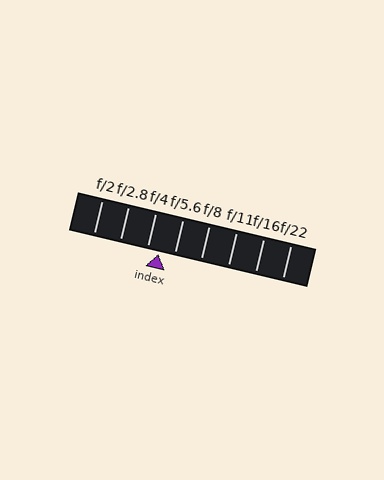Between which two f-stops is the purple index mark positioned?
The index mark is between f/4 and f/5.6.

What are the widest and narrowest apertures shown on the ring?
The widest aperture shown is f/2 and the narrowest is f/22.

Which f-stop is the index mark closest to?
The index mark is closest to f/4.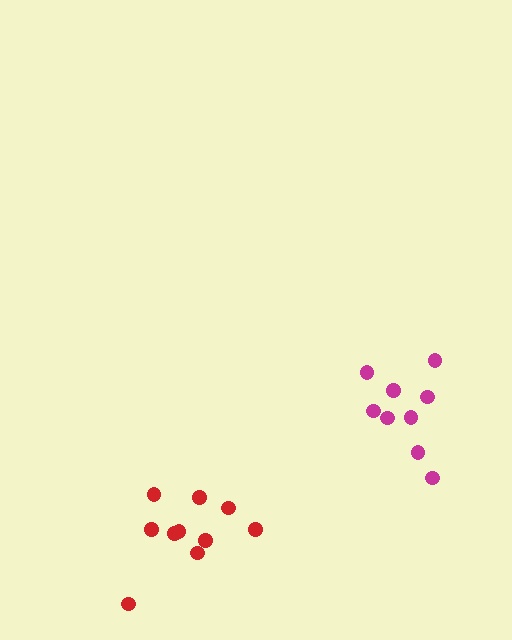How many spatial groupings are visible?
There are 2 spatial groupings.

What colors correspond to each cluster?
The clusters are colored: magenta, red.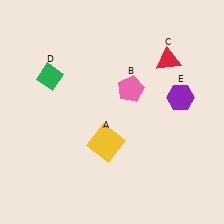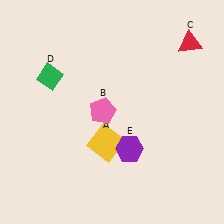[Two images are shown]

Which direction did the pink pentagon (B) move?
The pink pentagon (B) moved left.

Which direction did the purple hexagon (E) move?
The purple hexagon (E) moved down.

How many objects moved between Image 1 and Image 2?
3 objects moved between the two images.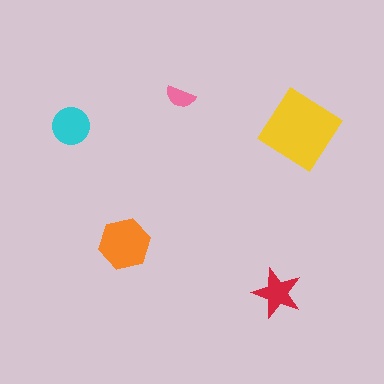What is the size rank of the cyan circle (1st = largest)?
3rd.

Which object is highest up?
The pink semicircle is topmost.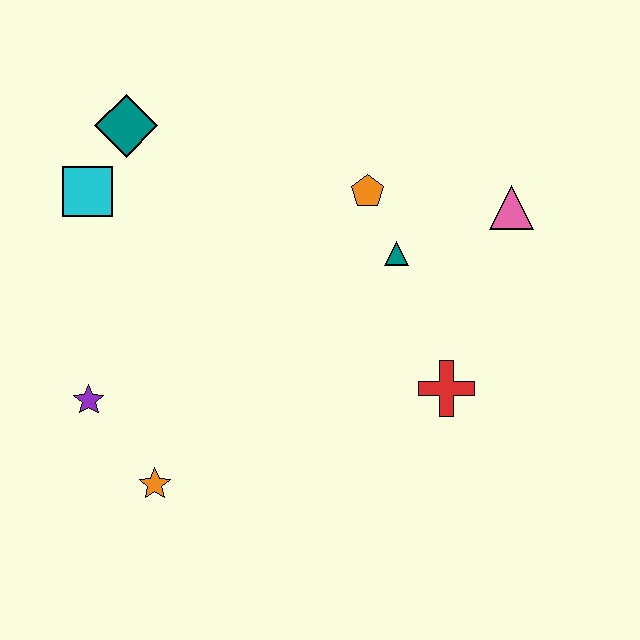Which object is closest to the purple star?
The orange star is closest to the purple star.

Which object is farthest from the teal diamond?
The red cross is farthest from the teal diamond.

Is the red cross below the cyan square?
Yes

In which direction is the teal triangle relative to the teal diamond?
The teal triangle is to the right of the teal diamond.